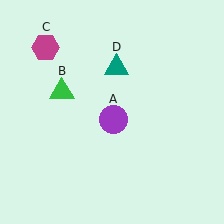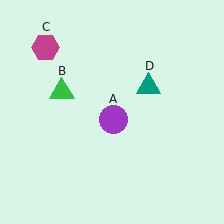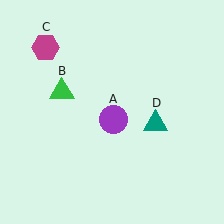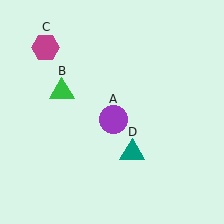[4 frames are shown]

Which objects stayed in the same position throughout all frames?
Purple circle (object A) and green triangle (object B) and magenta hexagon (object C) remained stationary.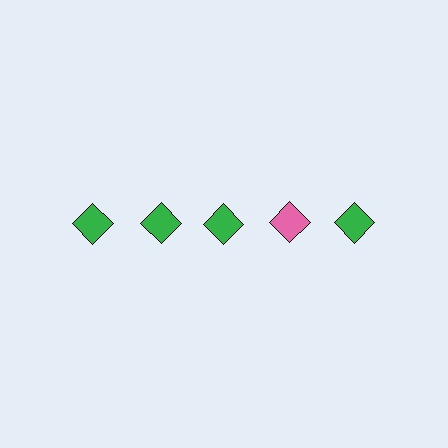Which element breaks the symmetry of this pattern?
The pink diamond in the top row, second from right column breaks the symmetry. All other shapes are green diamonds.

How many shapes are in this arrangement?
There are 5 shapes arranged in a grid pattern.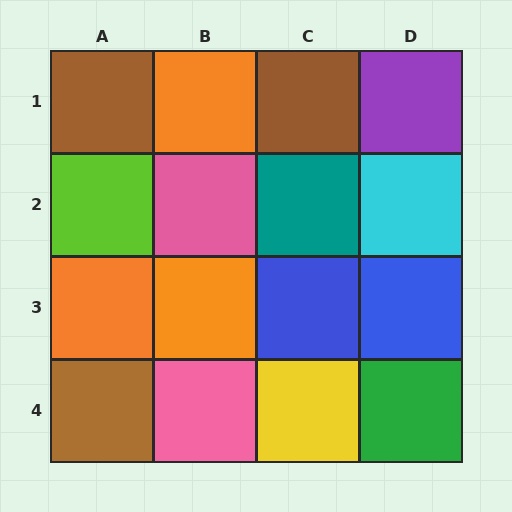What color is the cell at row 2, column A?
Lime.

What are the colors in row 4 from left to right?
Brown, pink, yellow, green.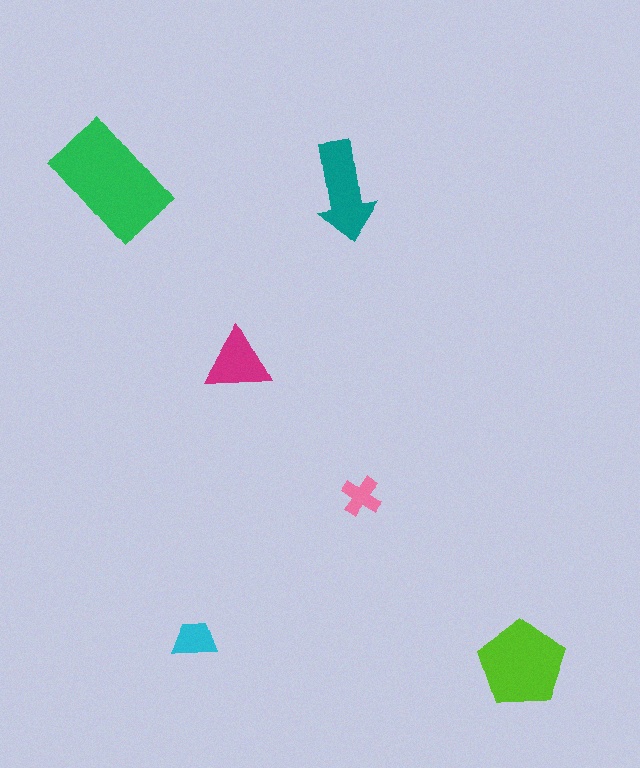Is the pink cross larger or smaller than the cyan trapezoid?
Smaller.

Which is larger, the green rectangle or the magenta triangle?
The green rectangle.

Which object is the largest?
The green rectangle.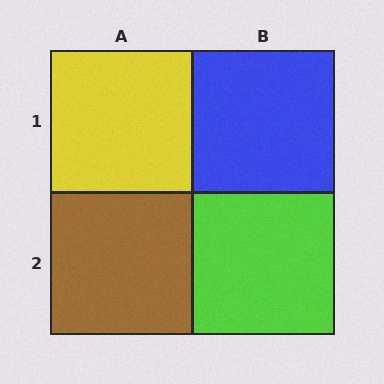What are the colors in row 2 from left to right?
Brown, lime.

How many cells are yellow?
1 cell is yellow.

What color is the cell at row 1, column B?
Blue.